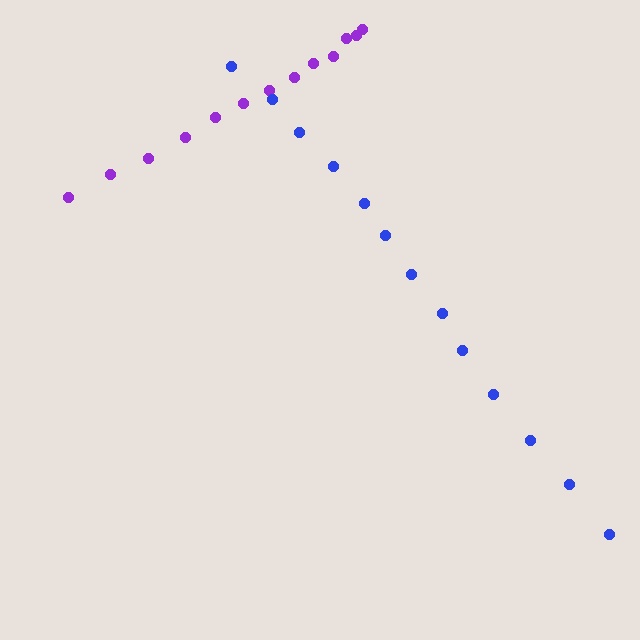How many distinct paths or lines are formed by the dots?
There are 2 distinct paths.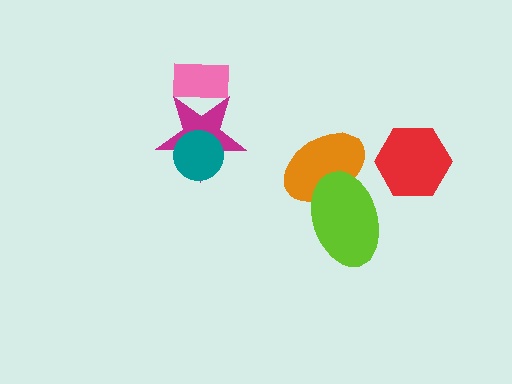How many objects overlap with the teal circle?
1 object overlaps with the teal circle.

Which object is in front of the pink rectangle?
The magenta star is in front of the pink rectangle.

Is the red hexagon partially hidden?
No, no other shape covers it.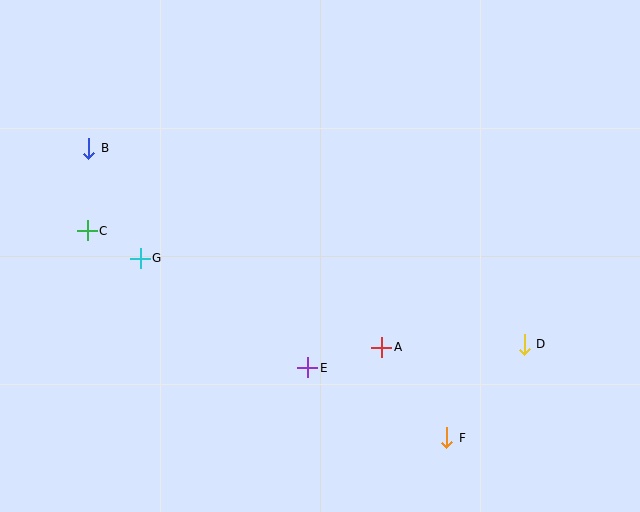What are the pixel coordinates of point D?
Point D is at (524, 344).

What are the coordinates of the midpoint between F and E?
The midpoint between F and E is at (377, 403).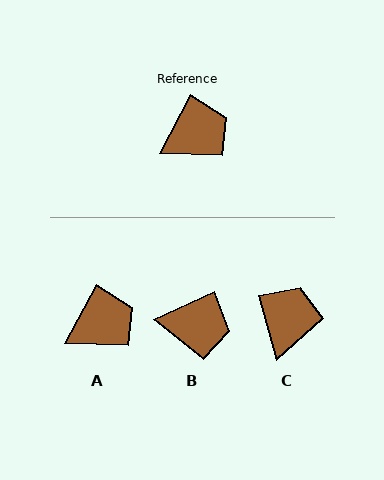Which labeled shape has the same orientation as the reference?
A.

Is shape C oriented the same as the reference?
No, it is off by about 43 degrees.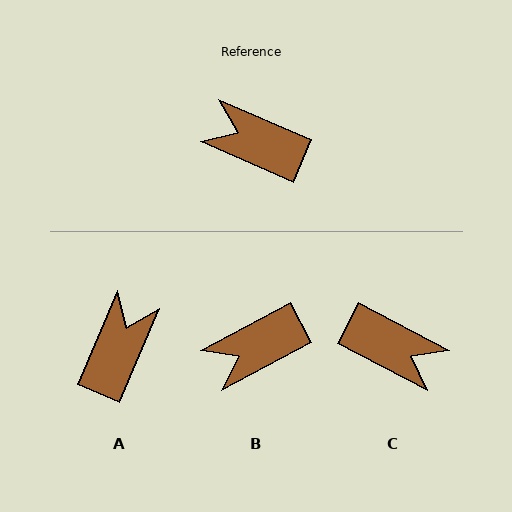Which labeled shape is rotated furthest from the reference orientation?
C, about 176 degrees away.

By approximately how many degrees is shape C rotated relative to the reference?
Approximately 176 degrees counter-clockwise.